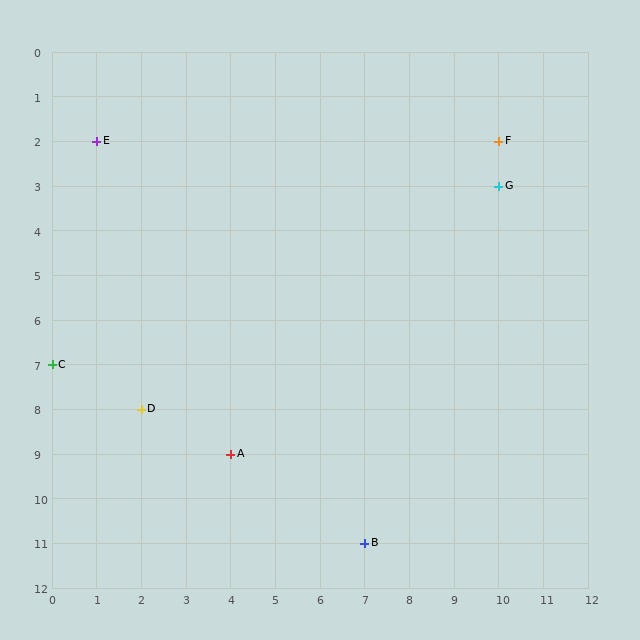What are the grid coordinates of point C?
Point C is at grid coordinates (0, 7).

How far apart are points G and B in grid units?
Points G and B are 3 columns and 8 rows apart (about 8.5 grid units diagonally).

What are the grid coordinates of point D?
Point D is at grid coordinates (2, 8).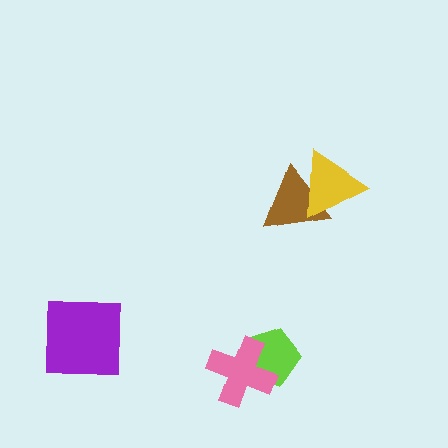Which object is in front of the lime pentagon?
The pink cross is in front of the lime pentagon.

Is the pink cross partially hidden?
No, no other shape covers it.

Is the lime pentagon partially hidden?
Yes, it is partially covered by another shape.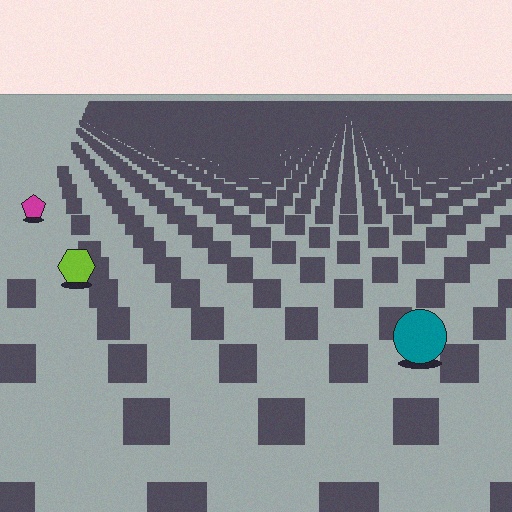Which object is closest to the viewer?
The teal circle is closest. The texture marks near it are larger and more spread out.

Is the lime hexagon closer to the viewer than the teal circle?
No. The teal circle is closer — you can tell from the texture gradient: the ground texture is coarser near it.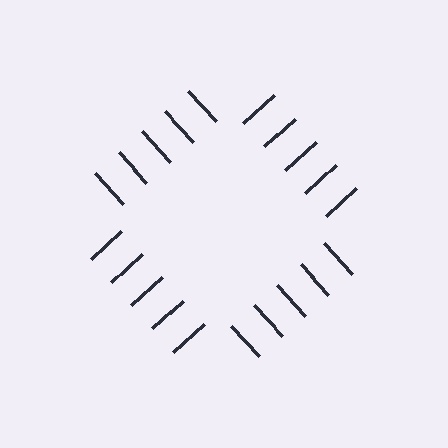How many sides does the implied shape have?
4 sides — the line-ends trace a square.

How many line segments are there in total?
20 — 5 along each of the 4 edges.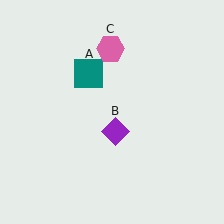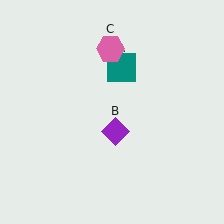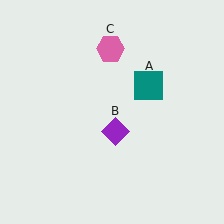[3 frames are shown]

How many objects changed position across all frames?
1 object changed position: teal square (object A).